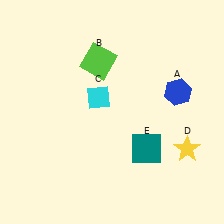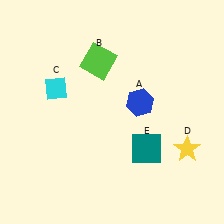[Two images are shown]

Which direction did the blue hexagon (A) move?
The blue hexagon (A) moved left.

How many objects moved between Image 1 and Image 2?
2 objects moved between the two images.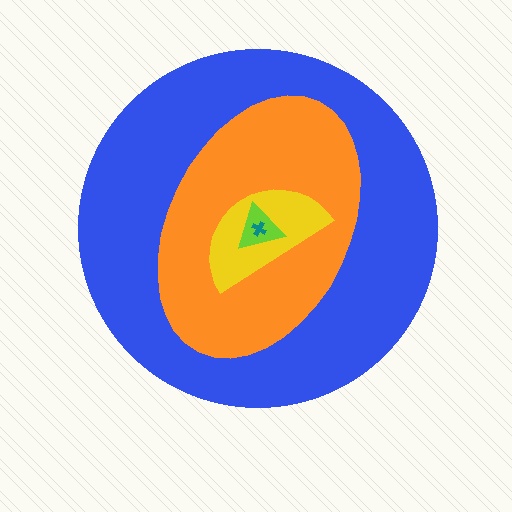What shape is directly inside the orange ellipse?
The yellow semicircle.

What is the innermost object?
The teal cross.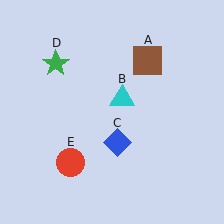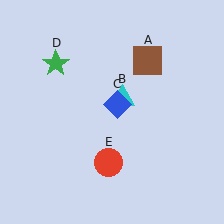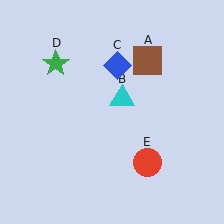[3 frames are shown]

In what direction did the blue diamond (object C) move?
The blue diamond (object C) moved up.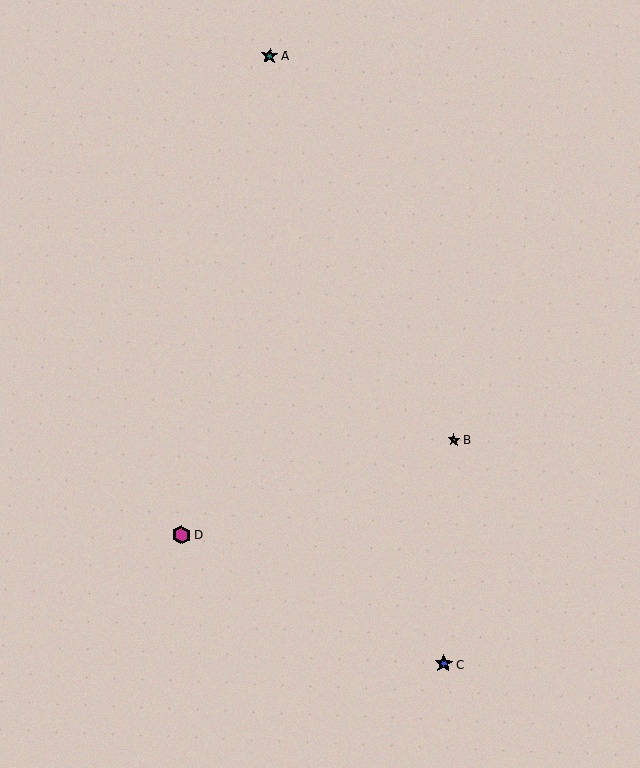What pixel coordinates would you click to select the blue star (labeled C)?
Click at (444, 664) to select the blue star C.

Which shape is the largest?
The magenta hexagon (labeled D) is the largest.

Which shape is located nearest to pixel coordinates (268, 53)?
The teal star (labeled A) at (270, 56) is nearest to that location.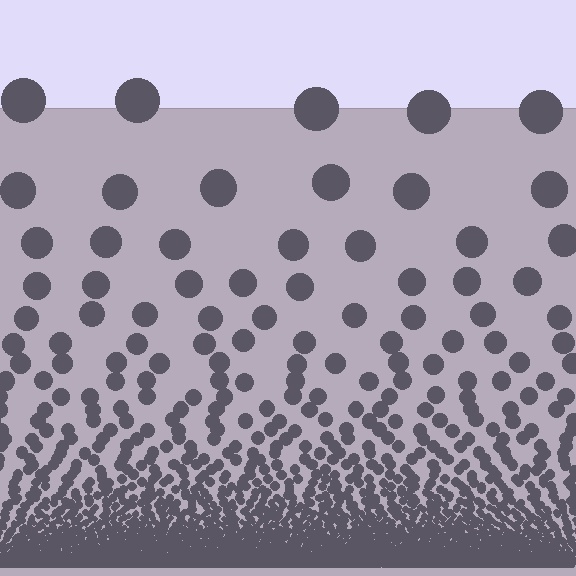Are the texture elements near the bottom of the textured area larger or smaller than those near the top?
Smaller. The gradient is inverted — elements near the bottom are smaller and denser.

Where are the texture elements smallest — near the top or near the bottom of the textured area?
Near the bottom.